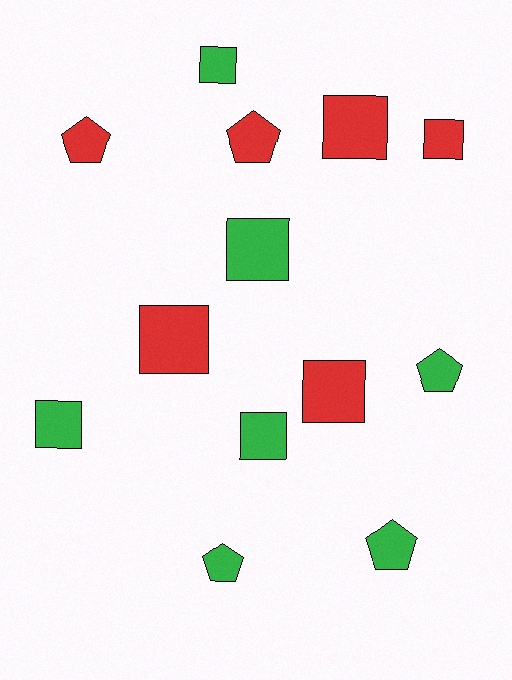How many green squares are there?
There are 4 green squares.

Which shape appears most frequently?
Square, with 8 objects.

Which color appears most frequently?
Green, with 7 objects.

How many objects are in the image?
There are 13 objects.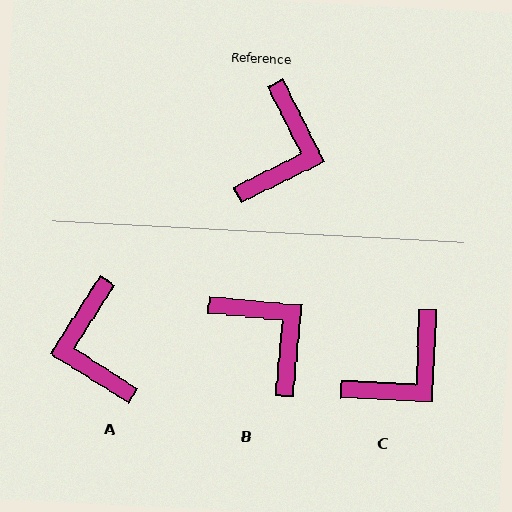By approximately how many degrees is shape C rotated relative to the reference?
Approximately 29 degrees clockwise.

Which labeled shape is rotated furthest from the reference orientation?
A, about 149 degrees away.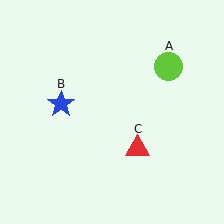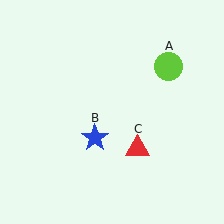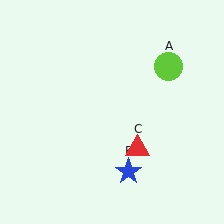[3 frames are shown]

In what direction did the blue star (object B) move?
The blue star (object B) moved down and to the right.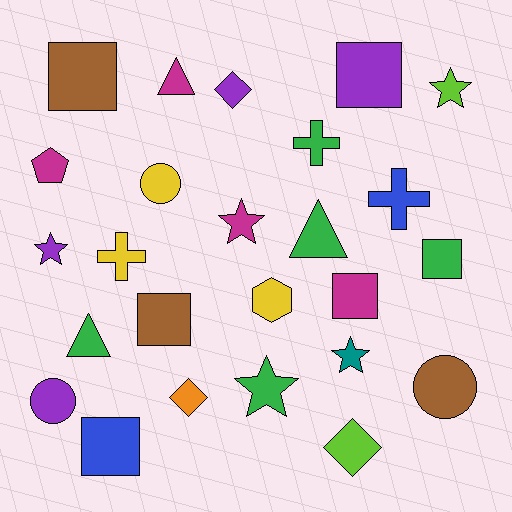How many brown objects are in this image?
There are 3 brown objects.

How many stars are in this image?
There are 5 stars.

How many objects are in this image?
There are 25 objects.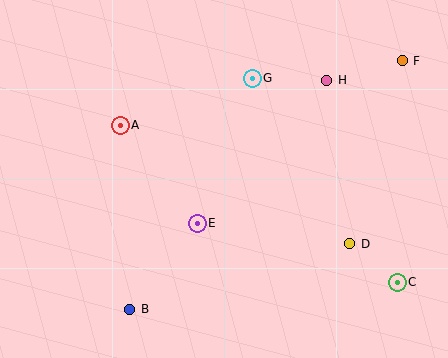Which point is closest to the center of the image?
Point E at (197, 223) is closest to the center.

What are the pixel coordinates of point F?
Point F is at (402, 61).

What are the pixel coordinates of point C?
Point C is at (397, 282).